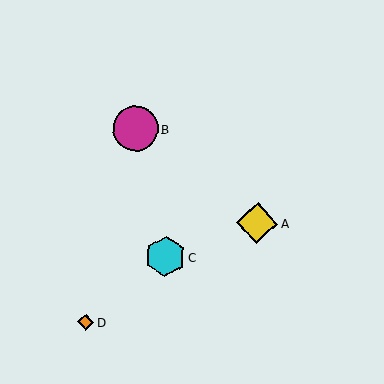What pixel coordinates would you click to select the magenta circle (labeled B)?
Click at (136, 128) to select the magenta circle B.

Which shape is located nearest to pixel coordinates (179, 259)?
The cyan hexagon (labeled C) at (166, 257) is nearest to that location.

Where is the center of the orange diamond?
The center of the orange diamond is at (86, 322).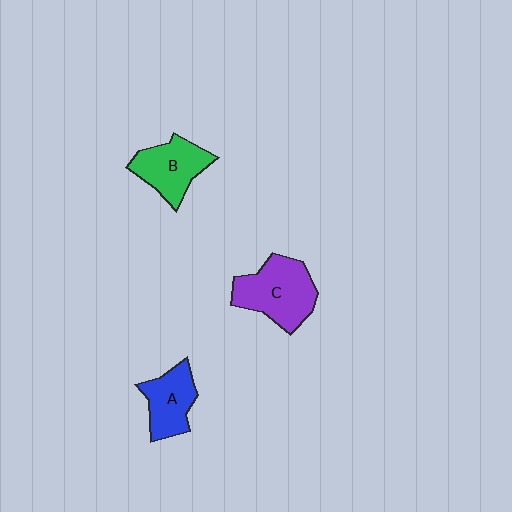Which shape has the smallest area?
Shape A (blue).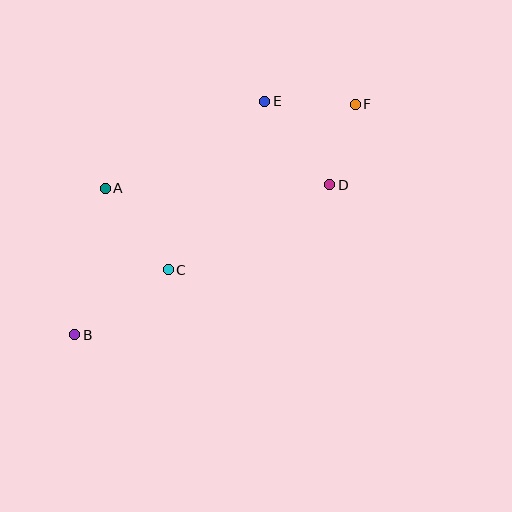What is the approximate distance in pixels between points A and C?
The distance between A and C is approximately 103 pixels.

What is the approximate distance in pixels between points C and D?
The distance between C and D is approximately 182 pixels.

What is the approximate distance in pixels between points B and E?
The distance between B and E is approximately 301 pixels.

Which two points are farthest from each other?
Points B and F are farthest from each other.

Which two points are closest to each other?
Points D and F are closest to each other.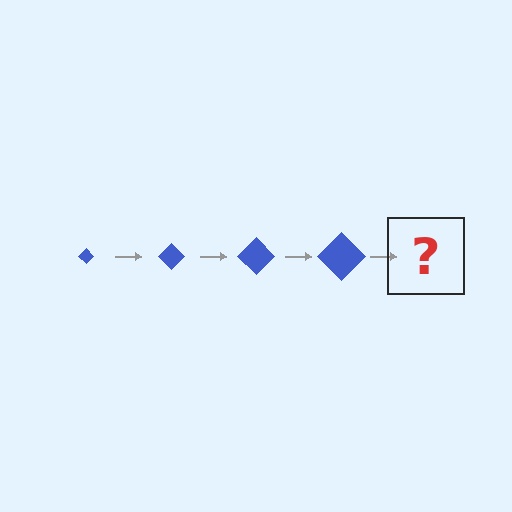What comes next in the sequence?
The next element should be a blue diamond, larger than the previous one.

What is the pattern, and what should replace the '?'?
The pattern is that the diamond gets progressively larger each step. The '?' should be a blue diamond, larger than the previous one.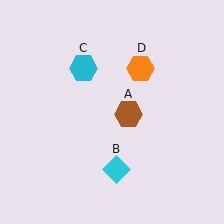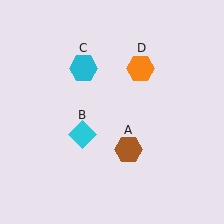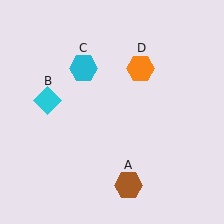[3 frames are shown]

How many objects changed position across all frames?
2 objects changed position: brown hexagon (object A), cyan diamond (object B).